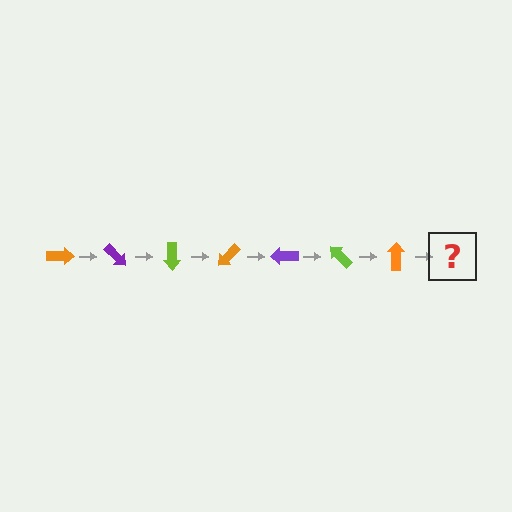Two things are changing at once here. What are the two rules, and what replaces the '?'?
The two rules are that it rotates 45 degrees each step and the color cycles through orange, purple, and lime. The '?' should be a purple arrow, rotated 315 degrees from the start.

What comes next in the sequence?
The next element should be a purple arrow, rotated 315 degrees from the start.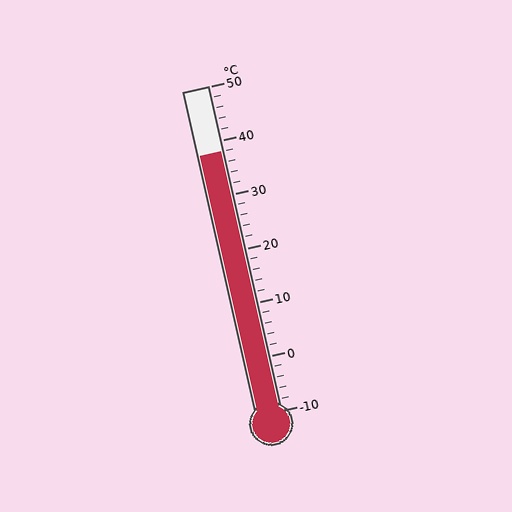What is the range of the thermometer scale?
The thermometer scale ranges from -10°C to 50°C.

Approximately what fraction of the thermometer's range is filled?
The thermometer is filled to approximately 80% of its range.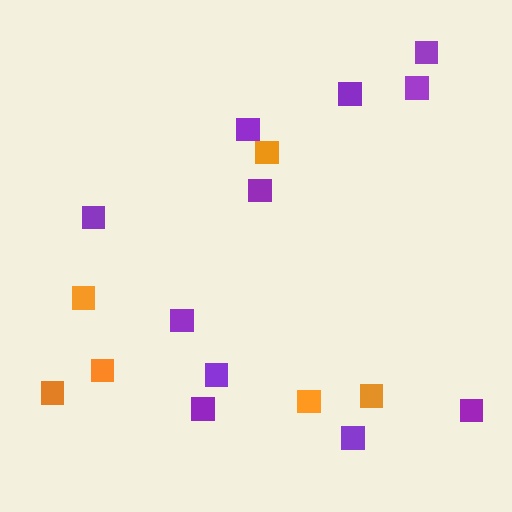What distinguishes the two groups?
There are 2 groups: one group of purple squares (11) and one group of orange squares (6).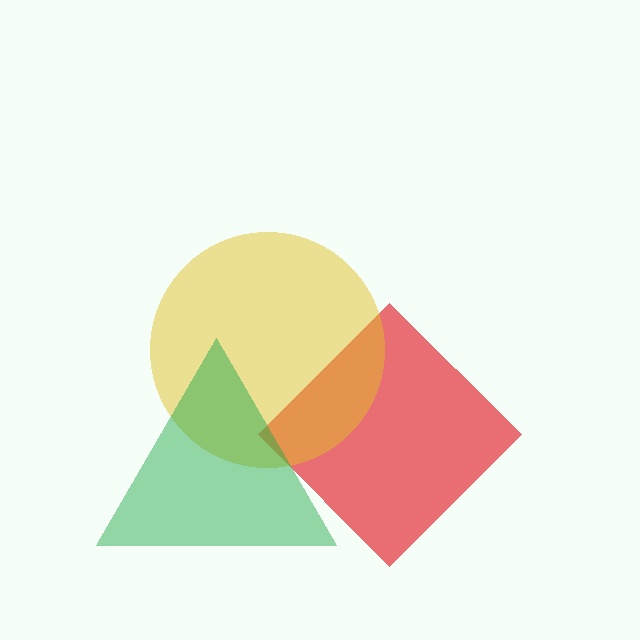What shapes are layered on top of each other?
The layered shapes are: a red diamond, a yellow circle, a green triangle.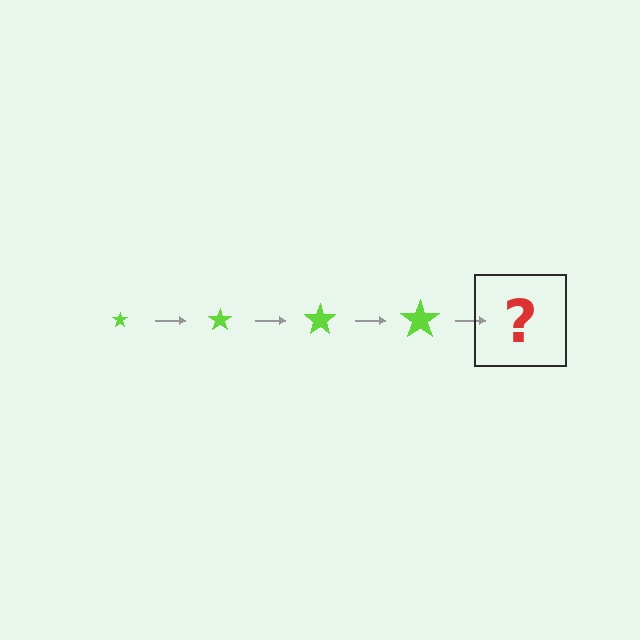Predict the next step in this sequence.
The next step is a lime star, larger than the previous one.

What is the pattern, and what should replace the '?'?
The pattern is that the star gets progressively larger each step. The '?' should be a lime star, larger than the previous one.